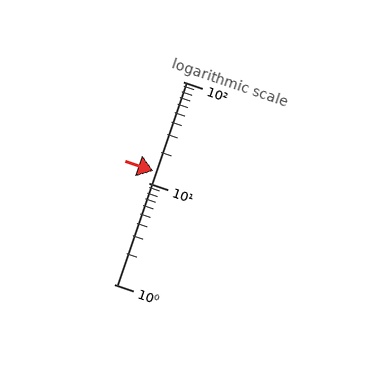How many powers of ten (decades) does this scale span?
The scale spans 2 decades, from 1 to 100.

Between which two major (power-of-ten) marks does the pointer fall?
The pointer is between 10 and 100.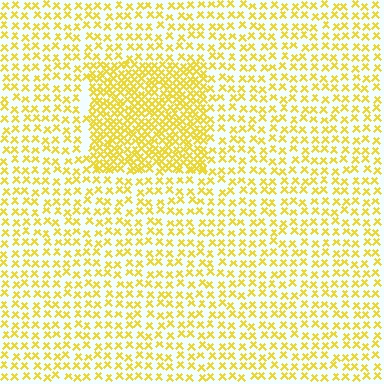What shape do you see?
I see a rectangle.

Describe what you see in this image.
The image contains small yellow elements arranged at two different densities. A rectangle-shaped region is visible where the elements are more densely packed than the surrounding area.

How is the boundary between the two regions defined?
The boundary is defined by a change in element density (approximately 2.2x ratio). All elements are the same color, size, and shape.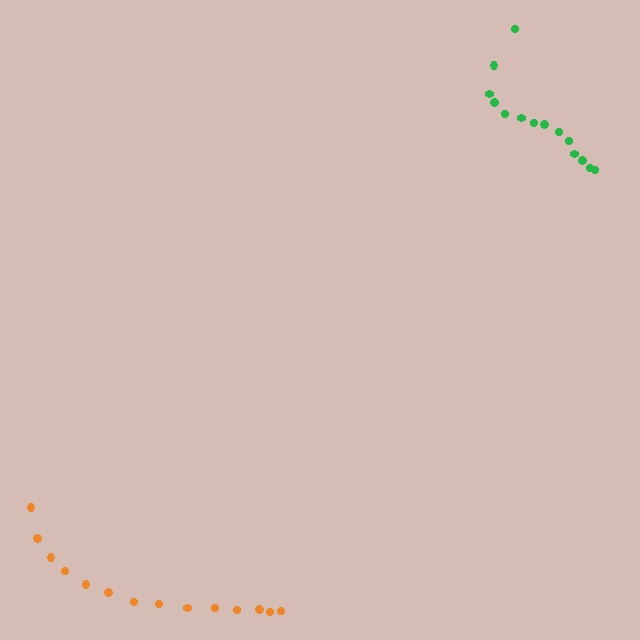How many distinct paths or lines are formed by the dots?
There are 2 distinct paths.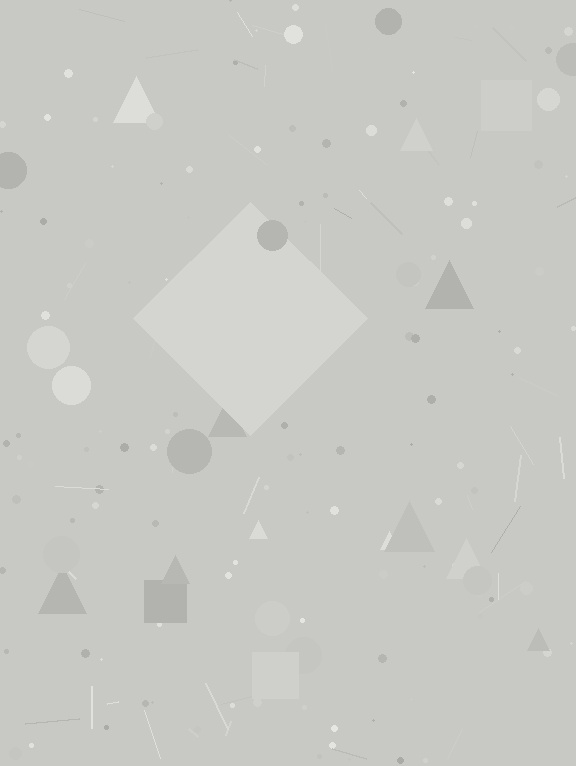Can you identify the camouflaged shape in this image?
The camouflaged shape is a diamond.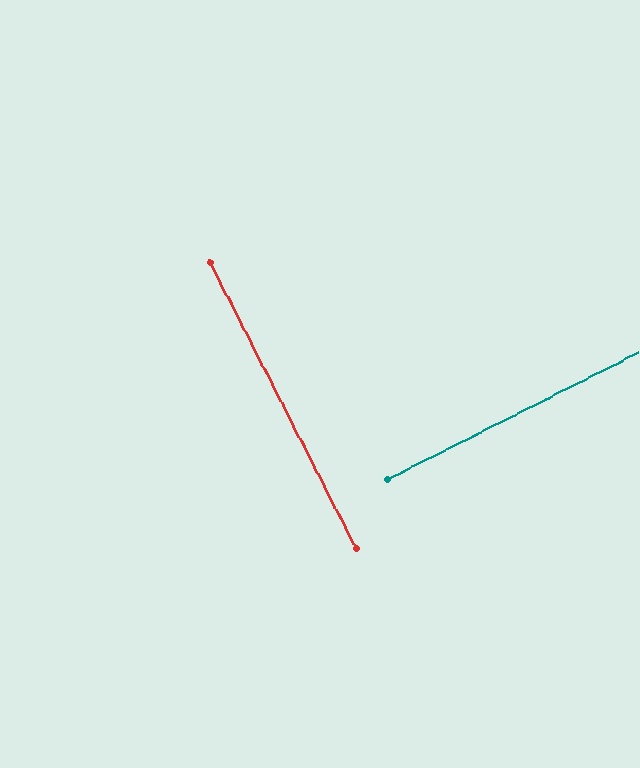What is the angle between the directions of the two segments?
Approximately 90 degrees.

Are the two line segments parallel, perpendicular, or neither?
Perpendicular — they meet at approximately 90°.